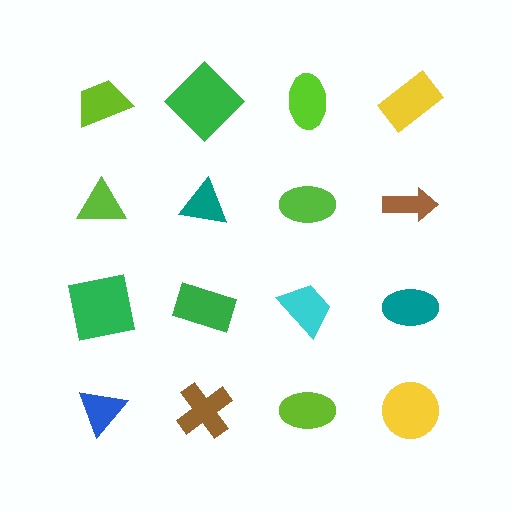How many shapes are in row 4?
4 shapes.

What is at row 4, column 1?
A blue triangle.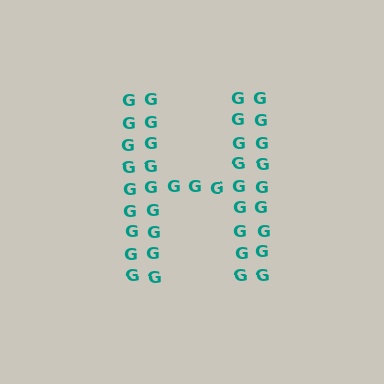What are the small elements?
The small elements are letter G's.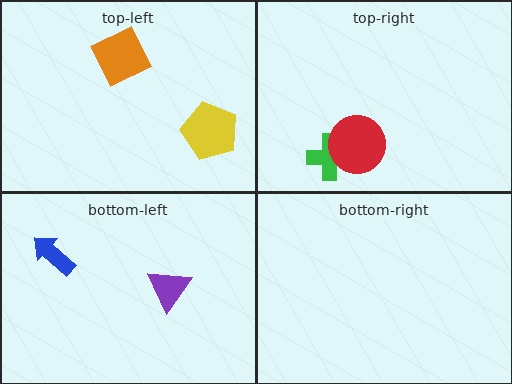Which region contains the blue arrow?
The bottom-left region.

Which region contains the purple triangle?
The bottom-left region.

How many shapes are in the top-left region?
2.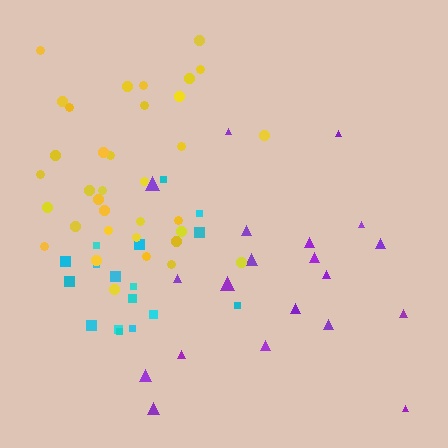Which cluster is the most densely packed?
Cyan.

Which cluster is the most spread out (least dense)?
Purple.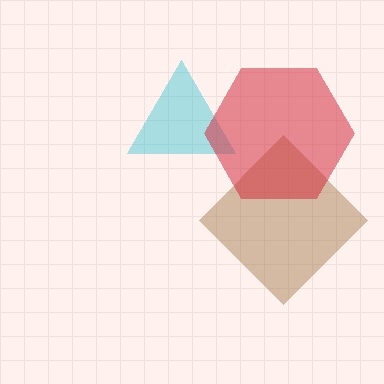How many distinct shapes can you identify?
There are 3 distinct shapes: a cyan triangle, a brown diamond, a red hexagon.